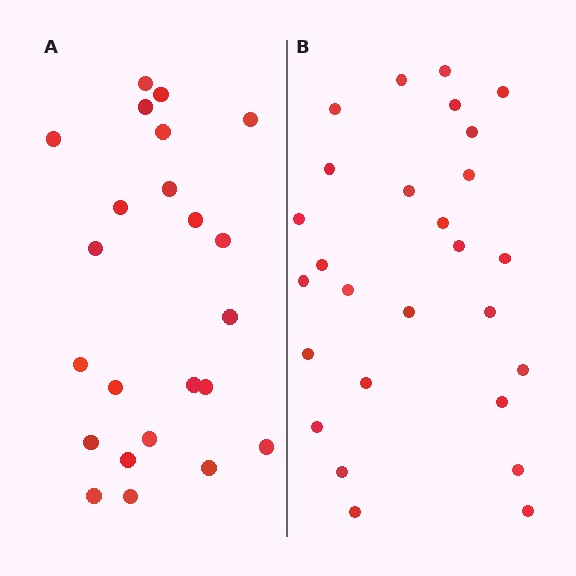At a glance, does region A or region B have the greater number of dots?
Region B (the right region) has more dots.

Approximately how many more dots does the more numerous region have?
Region B has about 4 more dots than region A.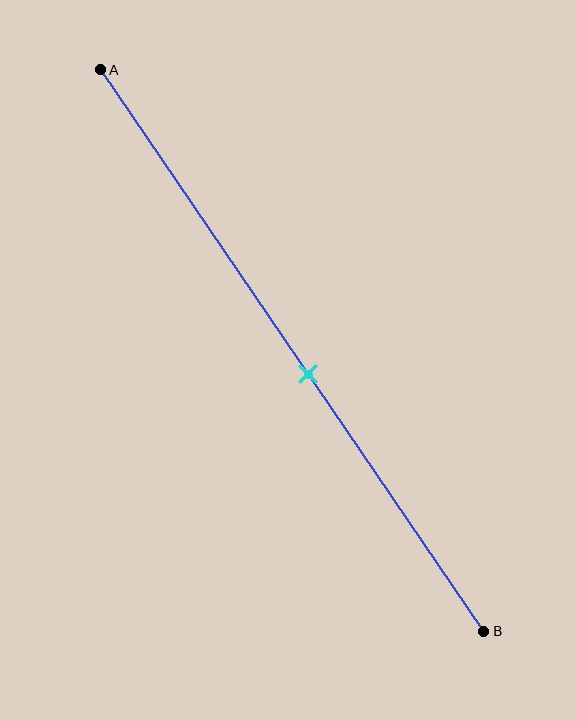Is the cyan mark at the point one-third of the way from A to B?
No, the mark is at about 55% from A, not at the 33% one-third point.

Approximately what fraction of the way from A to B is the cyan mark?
The cyan mark is approximately 55% of the way from A to B.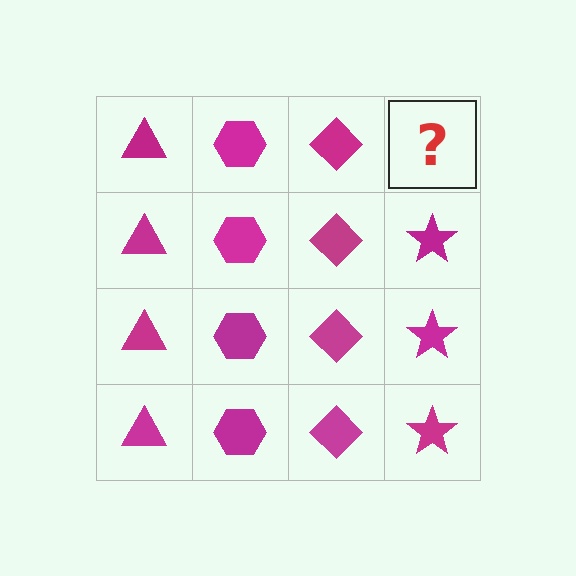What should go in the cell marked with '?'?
The missing cell should contain a magenta star.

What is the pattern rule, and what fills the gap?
The rule is that each column has a consistent shape. The gap should be filled with a magenta star.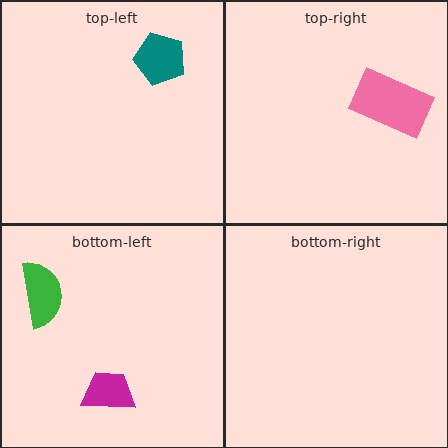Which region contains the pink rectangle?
The top-right region.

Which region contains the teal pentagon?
The top-left region.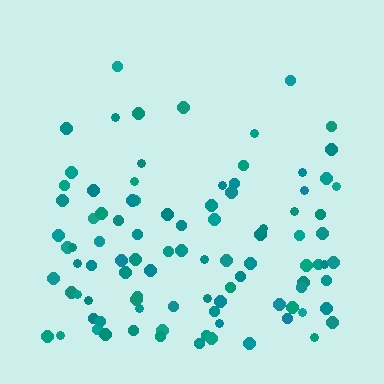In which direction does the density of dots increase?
From top to bottom, with the bottom side densest.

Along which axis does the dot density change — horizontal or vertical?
Vertical.